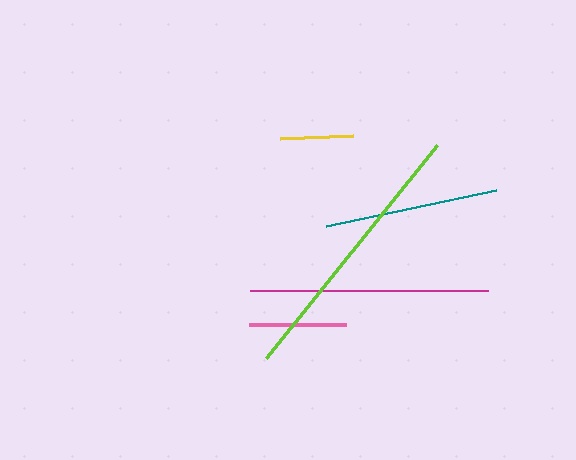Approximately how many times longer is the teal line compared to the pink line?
The teal line is approximately 1.8 times the length of the pink line.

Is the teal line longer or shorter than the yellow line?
The teal line is longer than the yellow line.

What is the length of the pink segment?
The pink segment is approximately 97 pixels long.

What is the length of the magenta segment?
The magenta segment is approximately 238 pixels long.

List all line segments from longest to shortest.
From longest to shortest: lime, magenta, teal, pink, yellow.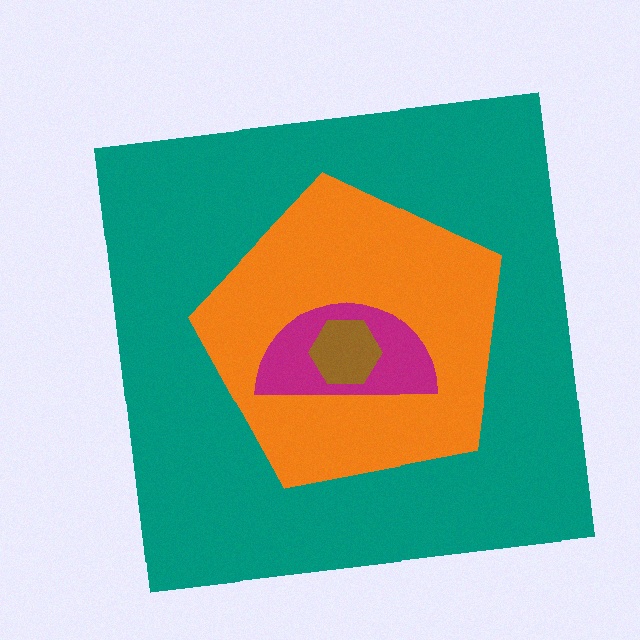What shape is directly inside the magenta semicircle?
The brown hexagon.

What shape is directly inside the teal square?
The orange pentagon.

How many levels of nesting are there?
4.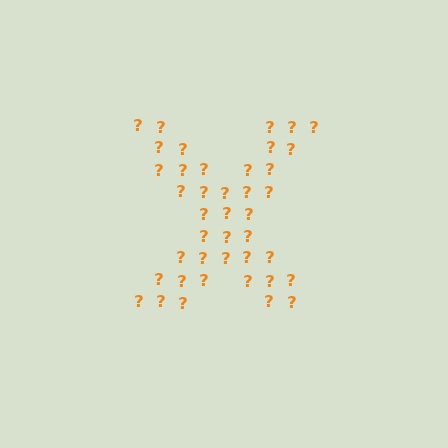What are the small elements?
The small elements are question marks.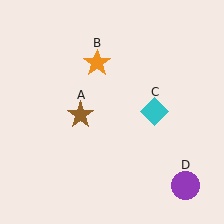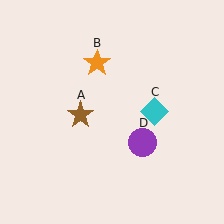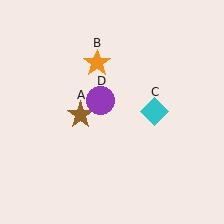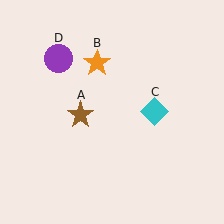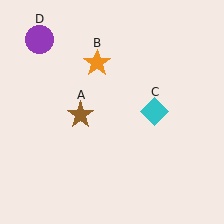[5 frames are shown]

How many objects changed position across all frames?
1 object changed position: purple circle (object D).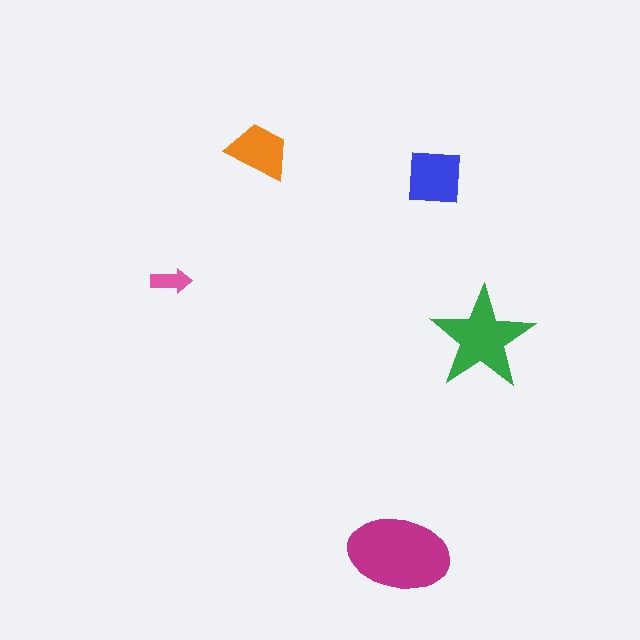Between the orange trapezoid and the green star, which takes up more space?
The green star.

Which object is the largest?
The magenta ellipse.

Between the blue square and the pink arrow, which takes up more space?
The blue square.